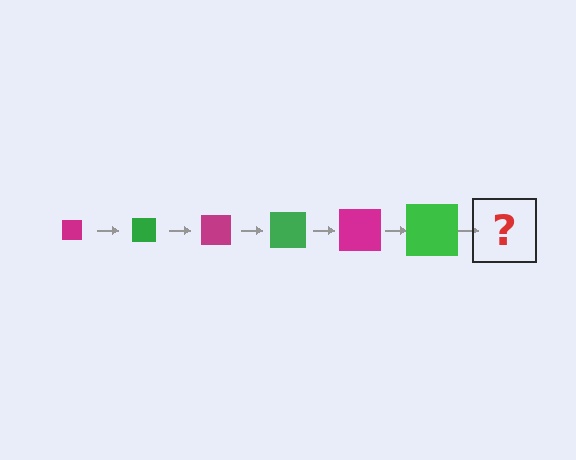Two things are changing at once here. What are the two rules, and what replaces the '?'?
The two rules are that the square grows larger each step and the color cycles through magenta and green. The '?' should be a magenta square, larger than the previous one.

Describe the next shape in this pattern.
It should be a magenta square, larger than the previous one.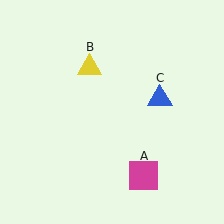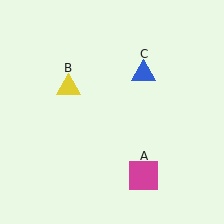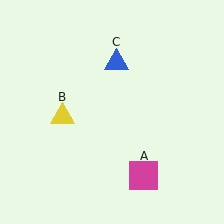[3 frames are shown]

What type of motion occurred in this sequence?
The yellow triangle (object B), blue triangle (object C) rotated counterclockwise around the center of the scene.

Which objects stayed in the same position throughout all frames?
Magenta square (object A) remained stationary.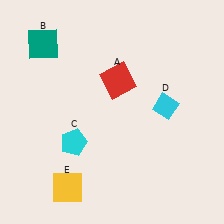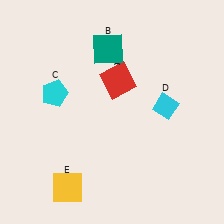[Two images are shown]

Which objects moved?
The objects that moved are: the teal square (B), the cyan pentagon (C).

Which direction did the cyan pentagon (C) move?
The cyan pentagon (C) moved up.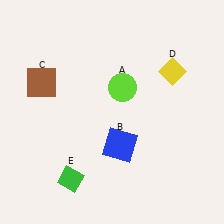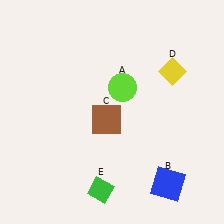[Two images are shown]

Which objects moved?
The objects that moved are: the blue square (B), the brown square (C), the green diamond (E).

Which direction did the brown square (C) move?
The brown square (C) moved right.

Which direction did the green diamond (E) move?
The green diamond (E) moved right.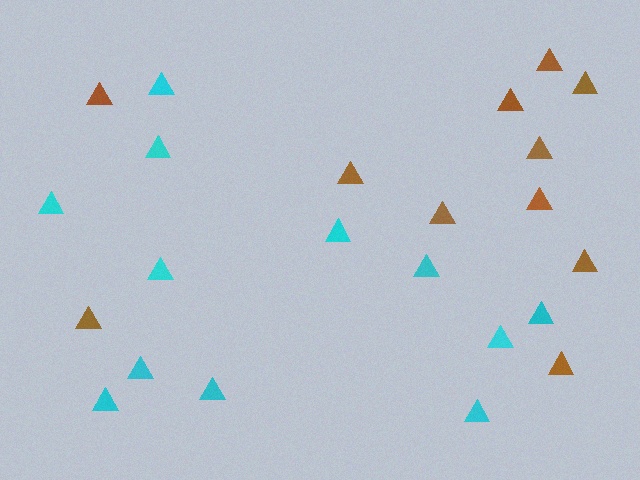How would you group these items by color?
There are 2 groups: one group of cyan triangles (12) and one group of brown triangles (11).